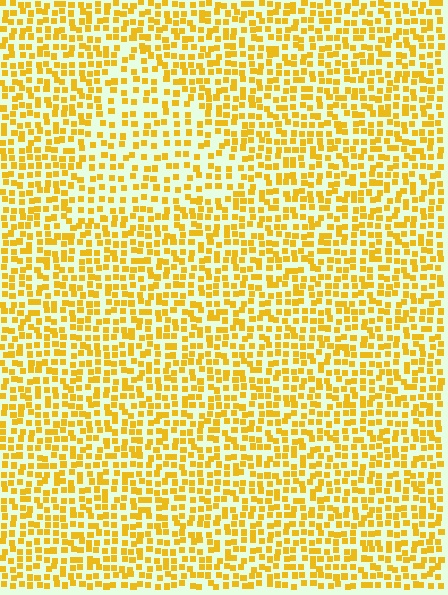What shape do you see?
I see a triangle.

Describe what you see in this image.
The image contains small yellow elements arranged at two different densities. A triangle-shaped region is visible where the elements are less densely packed than the surrounding area.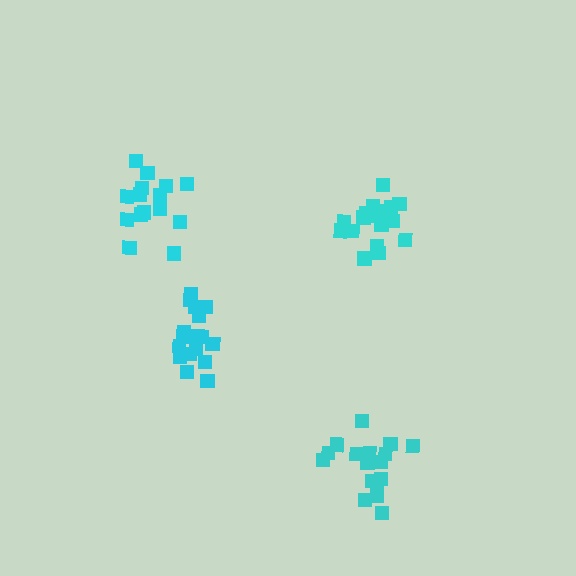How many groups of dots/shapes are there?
There are 4 groups.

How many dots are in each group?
Group 1: 17 dots, Group 2: 15 dots, Group 3: 18 dots, Group 4: 17 dots (67 total).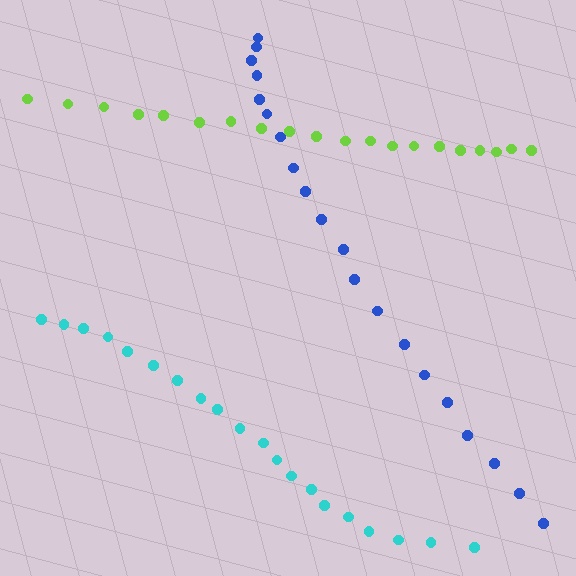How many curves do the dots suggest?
There are 3 distinct paths.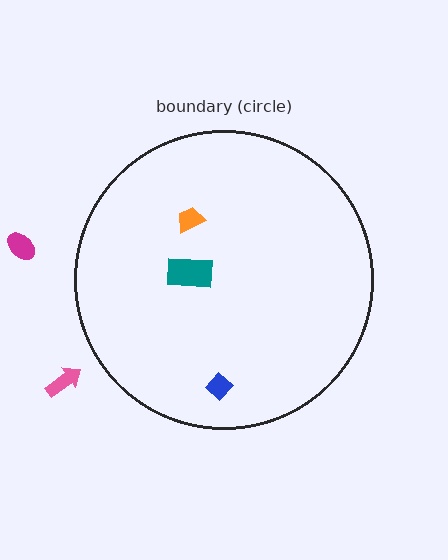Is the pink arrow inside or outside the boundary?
Outside.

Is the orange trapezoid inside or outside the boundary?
Inside.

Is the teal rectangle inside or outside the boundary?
Inside.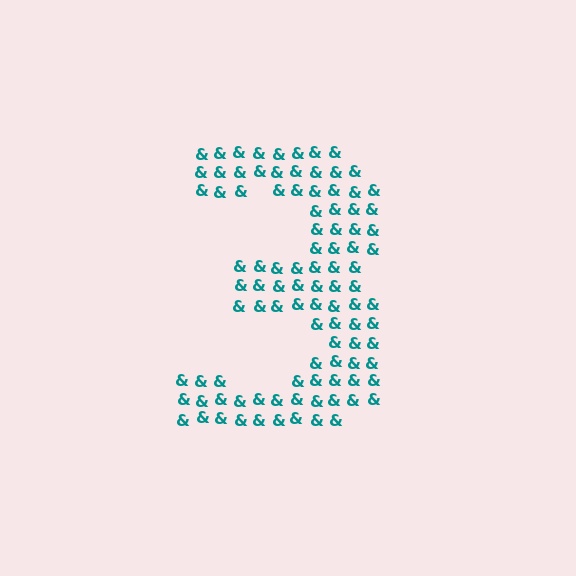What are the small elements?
The small elements are ampersands.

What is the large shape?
The large shape is the digit 3.